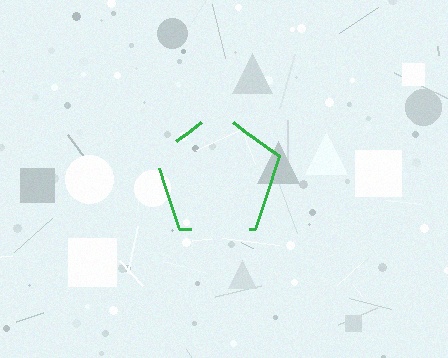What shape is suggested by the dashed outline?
The dashed outline suggests a pentagon.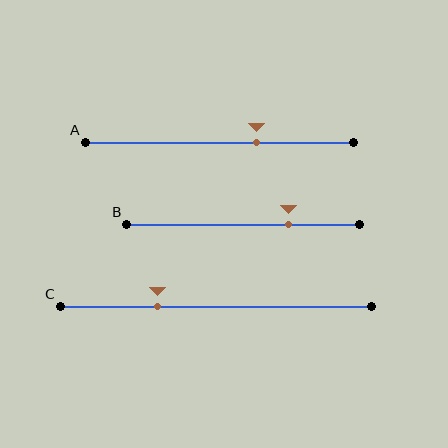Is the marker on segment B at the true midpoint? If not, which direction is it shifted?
No, the marker on segment B is shifted to the right by about 20% of the segment length.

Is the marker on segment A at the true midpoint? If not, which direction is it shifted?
No, the marker on segment A is shifted to the right by about 14% of the segment length.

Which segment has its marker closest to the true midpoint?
Segment A has its marker closest to the true midpoint.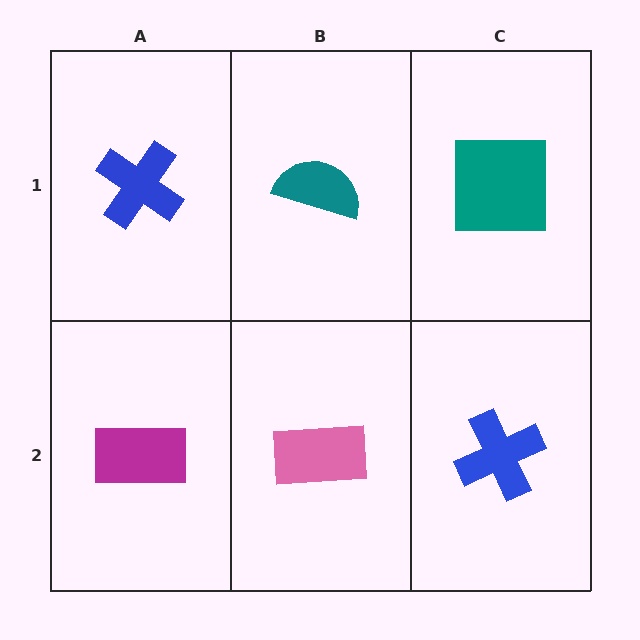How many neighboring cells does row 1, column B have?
3.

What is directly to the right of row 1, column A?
A teal semicircle.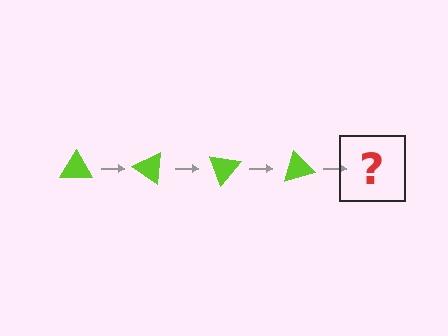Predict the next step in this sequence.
The next step is a lime triangle rotated 140 degrees.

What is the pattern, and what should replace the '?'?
The pattern is that the triangle rotates 35 degrees each step. The '?' should be a lime triangle rotated 140 degrees.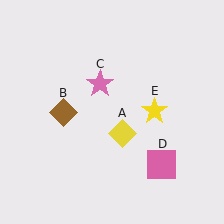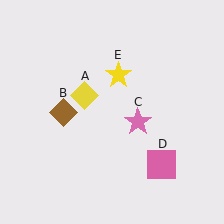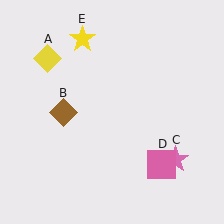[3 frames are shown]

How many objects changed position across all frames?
3 objects changed position: yellow diamond (object A), pink star (object C), yellow star (object E).